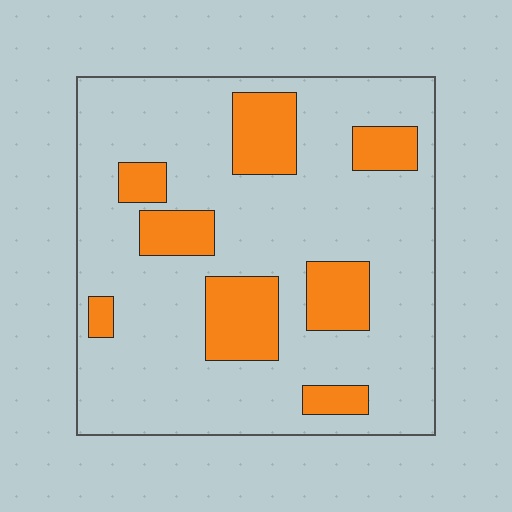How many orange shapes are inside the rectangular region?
8.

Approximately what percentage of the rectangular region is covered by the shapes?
Approximately 20%.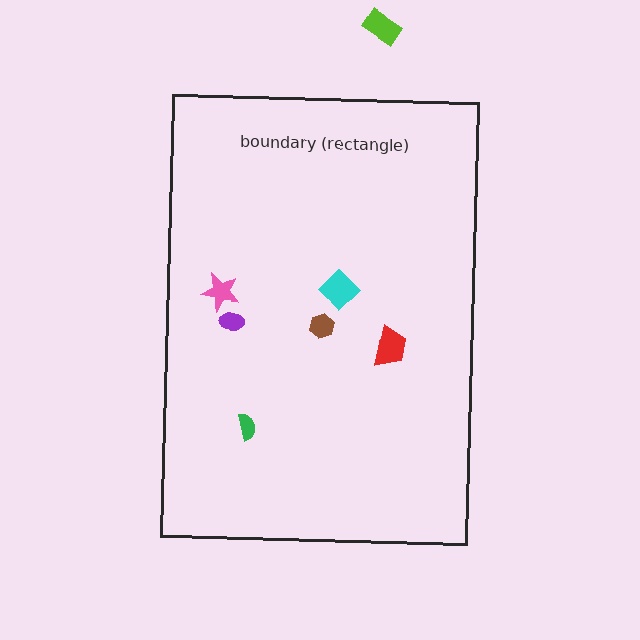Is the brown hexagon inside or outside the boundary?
Inside.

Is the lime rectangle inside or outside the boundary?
Outside.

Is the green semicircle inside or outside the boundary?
Inside.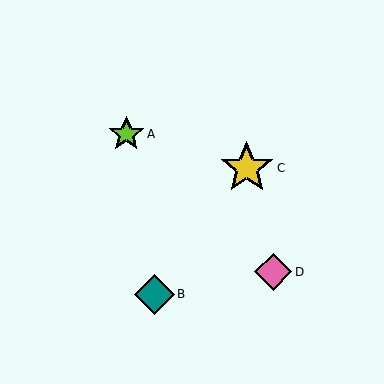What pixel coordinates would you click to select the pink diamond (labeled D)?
Click at (273, 272) to select the pink diamond D.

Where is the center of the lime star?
The center of the lime star is at (126, 134).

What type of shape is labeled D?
Shape D is a pink diamond.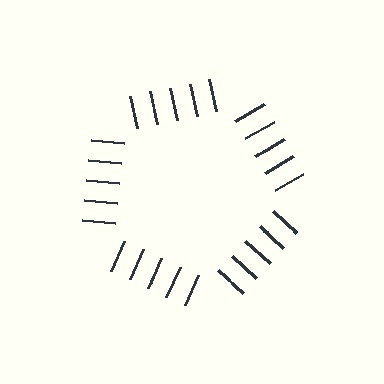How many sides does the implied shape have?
5 sides — the line-ends trace a pentagon.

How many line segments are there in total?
25 — 5 along each of the 5 edges.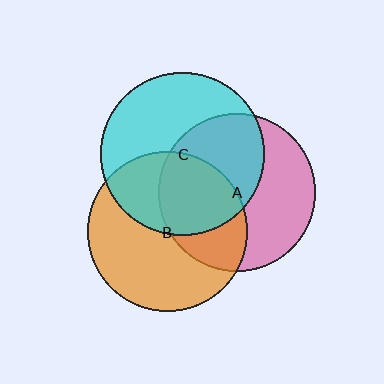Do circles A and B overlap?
Yes.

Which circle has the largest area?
Circle C (cyan).